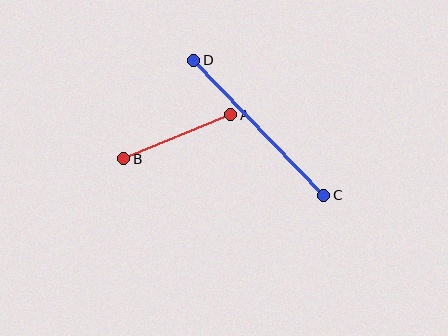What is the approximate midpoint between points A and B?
The midpoint is at approximately (177, 137) pixels.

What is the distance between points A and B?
The distance is approximately 116 pixels.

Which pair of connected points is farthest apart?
Points C and D are farthest apart.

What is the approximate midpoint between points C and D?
The midpoint is at approximately (259, 128) pixels.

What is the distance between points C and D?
The distance is approximately 187 pixels.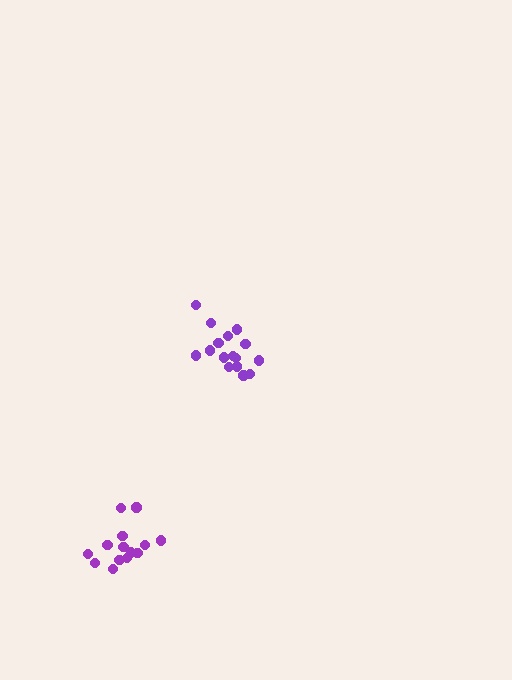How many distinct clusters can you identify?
There are 2 distinct clusters.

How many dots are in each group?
Group 1: 16 dots, Group 2: 14 dots (30 total).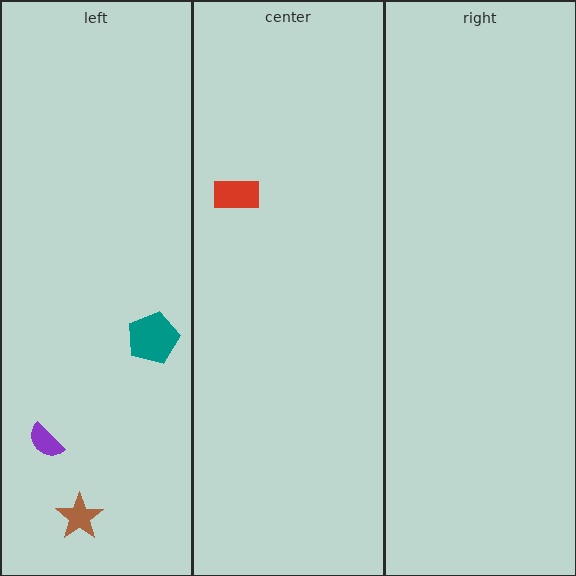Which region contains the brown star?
The left region.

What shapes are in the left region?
The purple semicircle, the brown star, the teal pentagon.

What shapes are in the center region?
The red rectangle.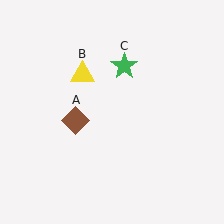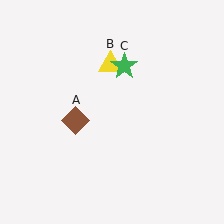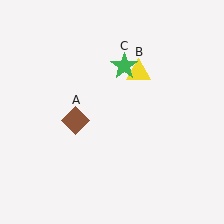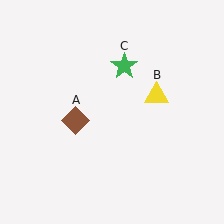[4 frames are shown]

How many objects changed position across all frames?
1 object changed position: yellow triangle (object B).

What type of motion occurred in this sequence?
The yellow triangle (object B) rotated clockwise around the center of the scene.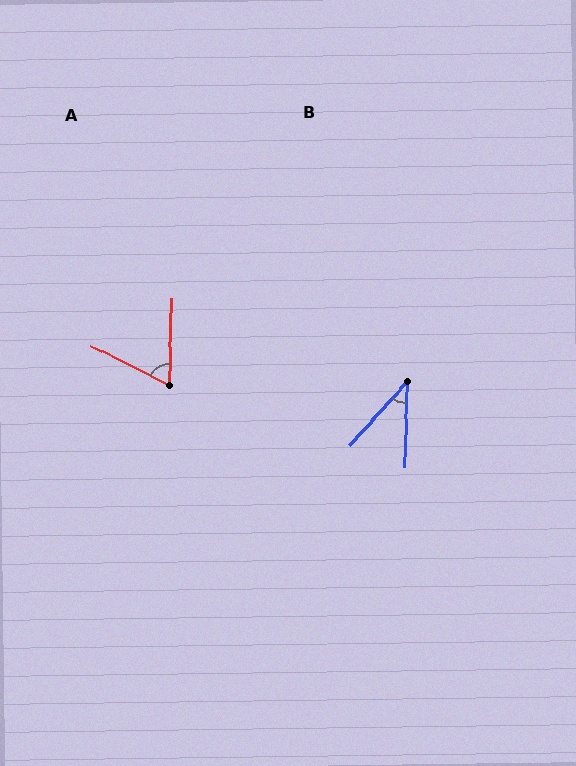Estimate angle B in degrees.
Approximately 40 degrees.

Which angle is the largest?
A, at approximately 65 degrees.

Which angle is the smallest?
B, at approximately 40 degrees.